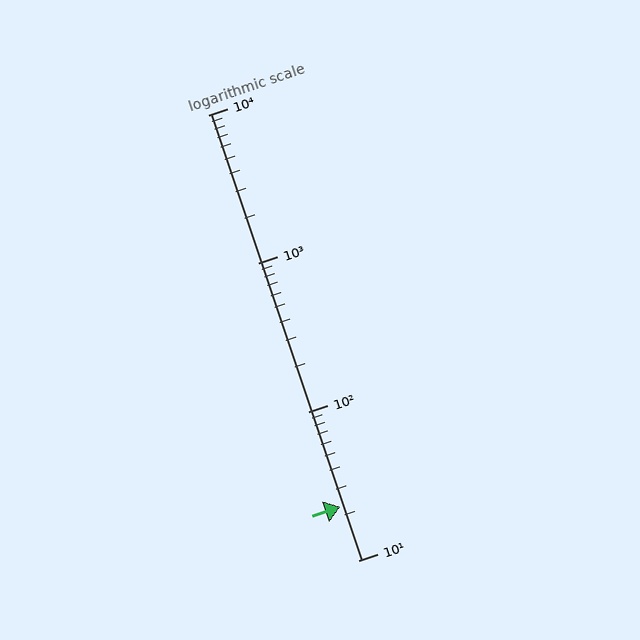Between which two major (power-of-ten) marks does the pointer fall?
The pointer is between 10 and 100.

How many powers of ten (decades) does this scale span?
The scale spans 3 decades, from 10 to 10000.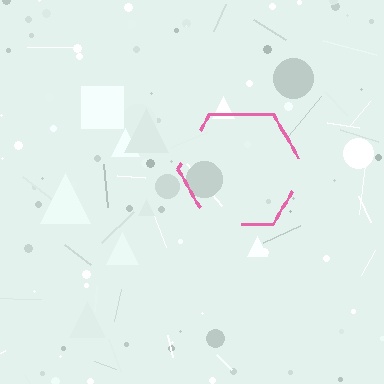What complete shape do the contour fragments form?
The contour fragments form a hexagon.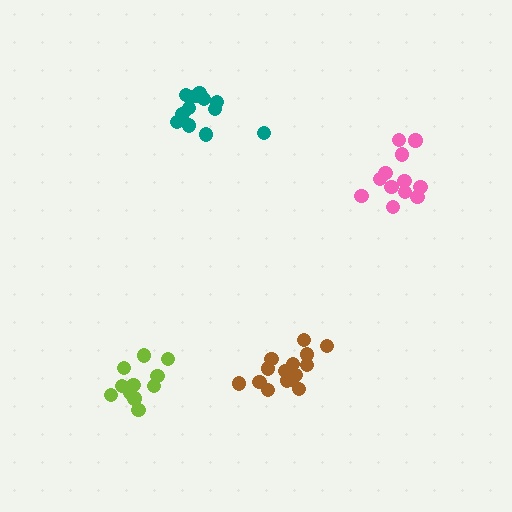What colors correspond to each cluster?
The clusters are colored: brown, teal, pink, lime.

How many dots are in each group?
Group 1: 15 dots, Group 2: 12 dots, Group 3: 12 dots, Group 4: 11 dots (50 total).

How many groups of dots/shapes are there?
There are 4 groups.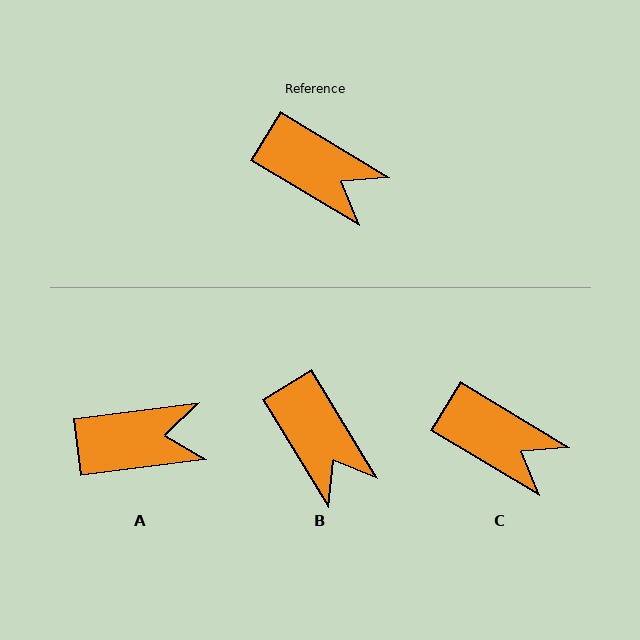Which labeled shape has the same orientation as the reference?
C.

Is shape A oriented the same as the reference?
No, it is off by about 38 degrees.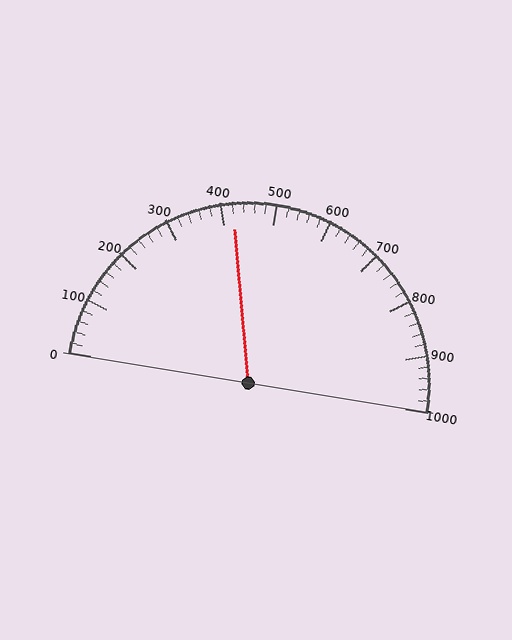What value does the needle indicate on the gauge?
The needle indicates approximately 420.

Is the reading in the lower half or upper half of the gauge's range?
The reading is in the lower half of the range (0 to 1000).